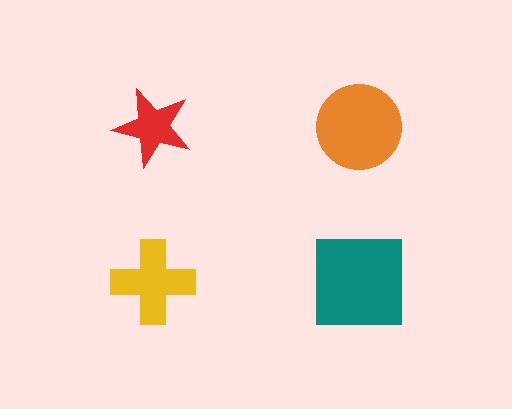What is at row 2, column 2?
A teal square.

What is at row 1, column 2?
An orange circle.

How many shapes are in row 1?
2 shapes.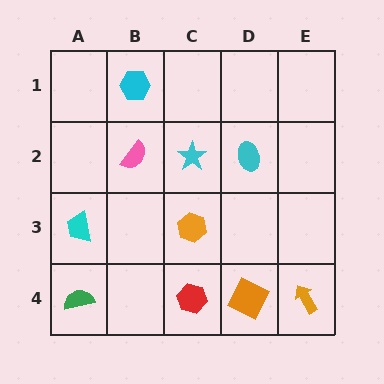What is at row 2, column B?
A pink semicircle.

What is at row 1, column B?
A cyan hexagon.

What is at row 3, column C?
An orange hexagon.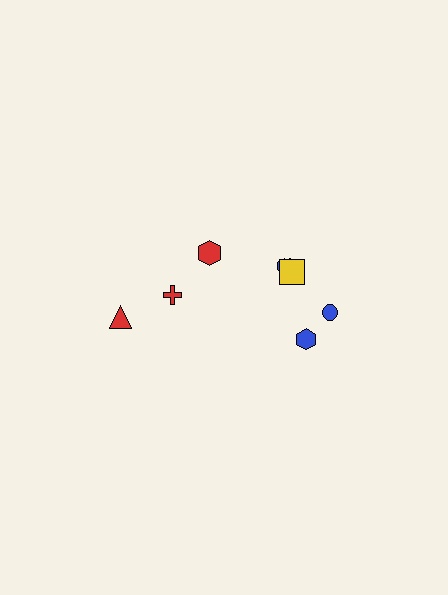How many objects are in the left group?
There are 3 objects.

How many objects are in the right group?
There are 5 objects.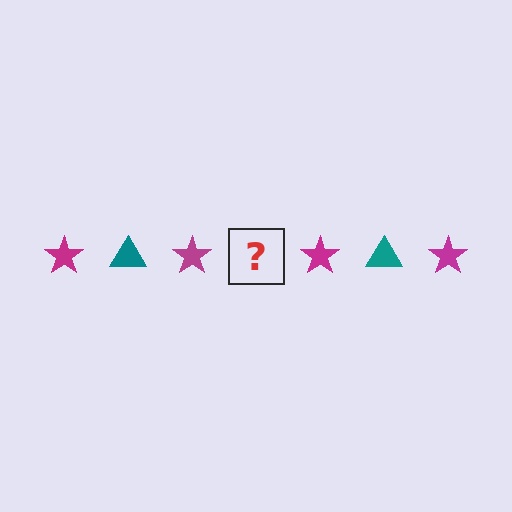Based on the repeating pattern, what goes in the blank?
The blank should be a teal triangle.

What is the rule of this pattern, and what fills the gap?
The rule is that the pattern alternates between magenta star and teal triangle. The gap should be filled with a teal triangle.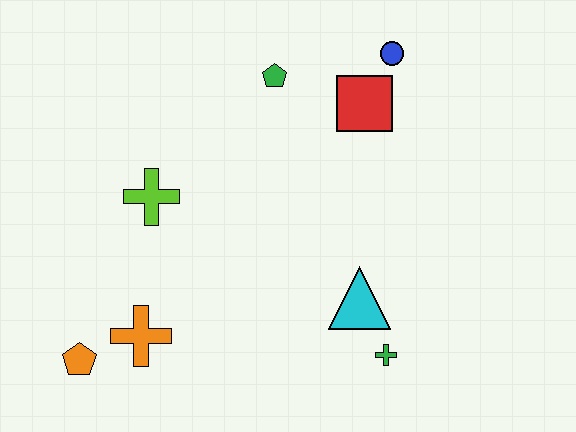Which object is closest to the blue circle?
The red square is closest to the blue circle.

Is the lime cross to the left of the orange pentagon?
No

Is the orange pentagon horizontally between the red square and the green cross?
No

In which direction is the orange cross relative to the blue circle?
The orange cross is below the blue circle.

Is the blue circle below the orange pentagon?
No